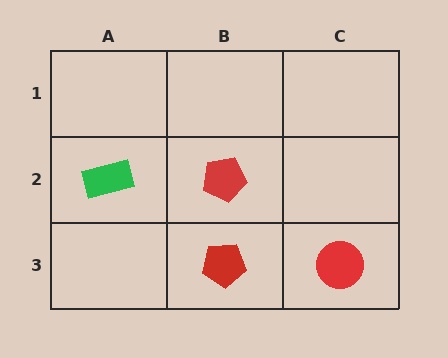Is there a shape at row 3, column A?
No, that cell is empty.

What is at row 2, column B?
A red pentagon.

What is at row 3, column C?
A red circle.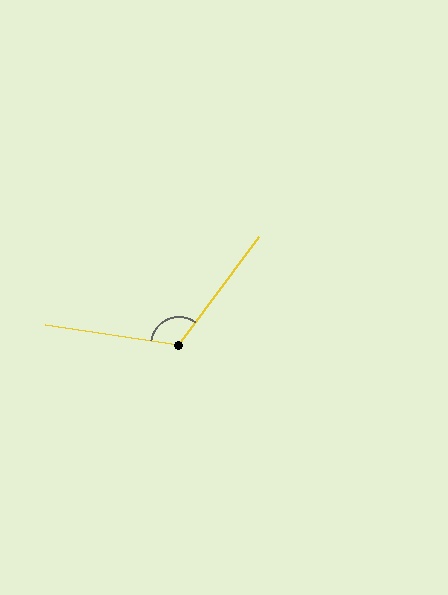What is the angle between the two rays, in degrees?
Approximately 118 degrees.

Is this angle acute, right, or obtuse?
It is obtuse.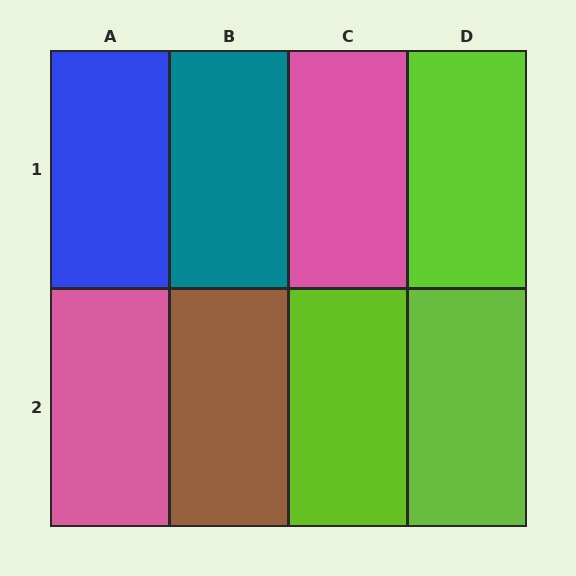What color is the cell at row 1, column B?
Teal.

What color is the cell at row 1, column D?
Lime.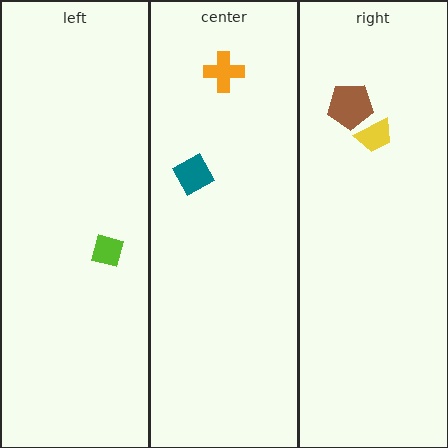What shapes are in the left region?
The lime diamond.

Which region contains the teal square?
The center region.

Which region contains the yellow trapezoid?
The right region.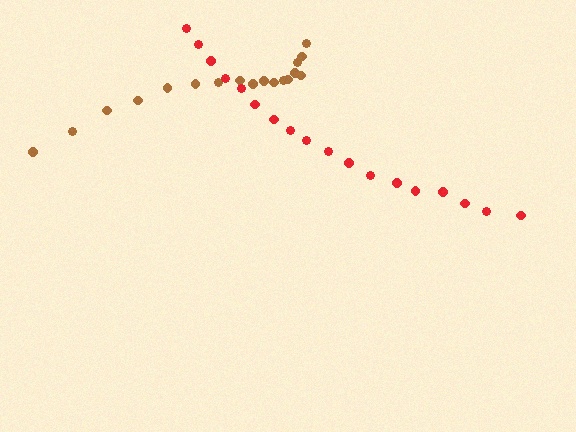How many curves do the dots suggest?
There are 2 distinct paths.